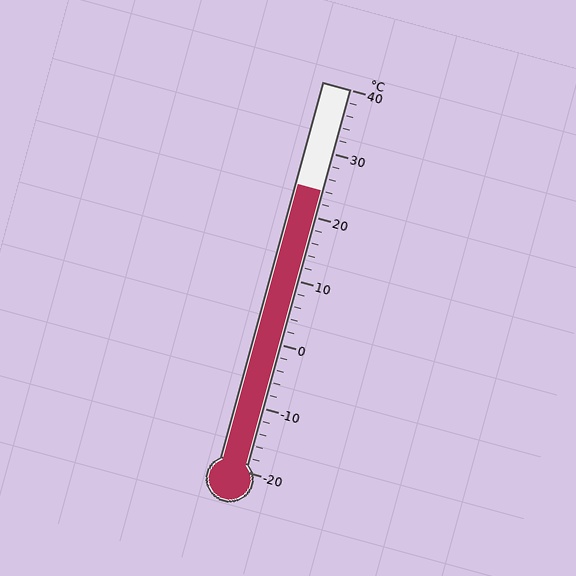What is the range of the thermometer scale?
The thermometer scale ranges from -20°C to 40°C.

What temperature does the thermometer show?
The thermometer shows approximately 24°C.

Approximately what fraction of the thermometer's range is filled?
The thermometer is filled to approximately 75% of its range.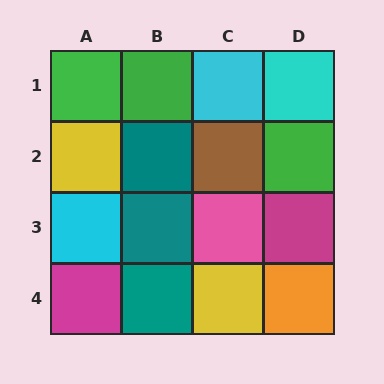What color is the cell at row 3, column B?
Teal.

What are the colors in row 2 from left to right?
Yellow, teal, brown, green.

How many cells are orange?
1 cell is orange.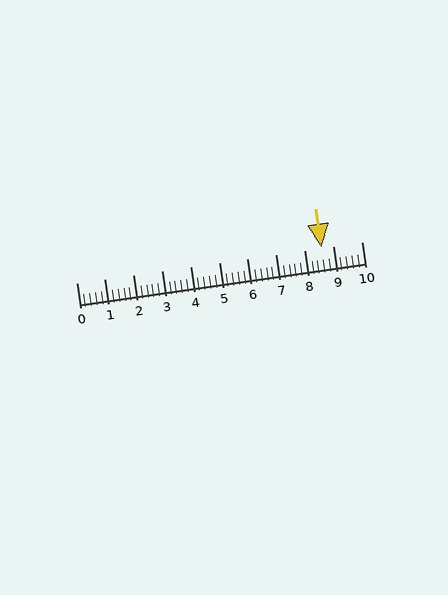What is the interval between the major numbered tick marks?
The major tick marks are spaced 1 units apart.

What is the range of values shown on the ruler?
The ruler shows values from 0 to 10.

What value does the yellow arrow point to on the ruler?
The yellow arrow points to approximately 8.6.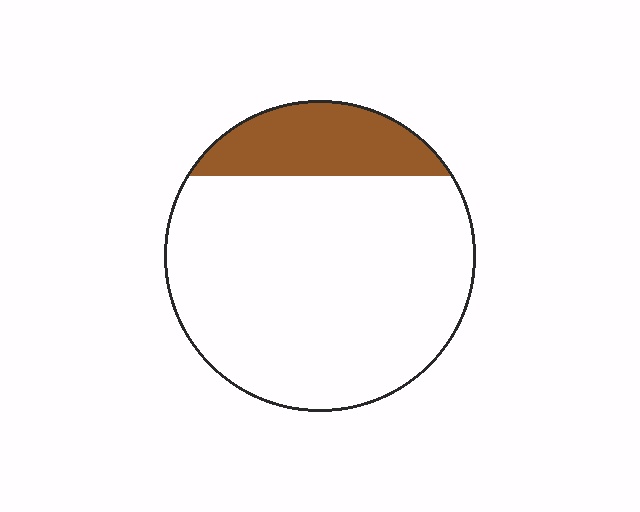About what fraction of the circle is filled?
About one fifth (1/5).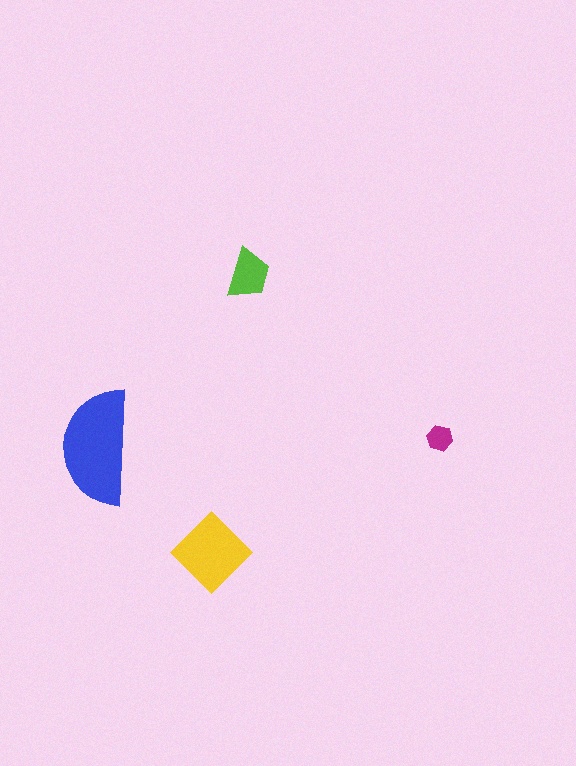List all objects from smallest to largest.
The magenta hexagon, the lime trapezoid, the yellow diamond, the blue semicircle.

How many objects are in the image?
There are 4 objects in the image.